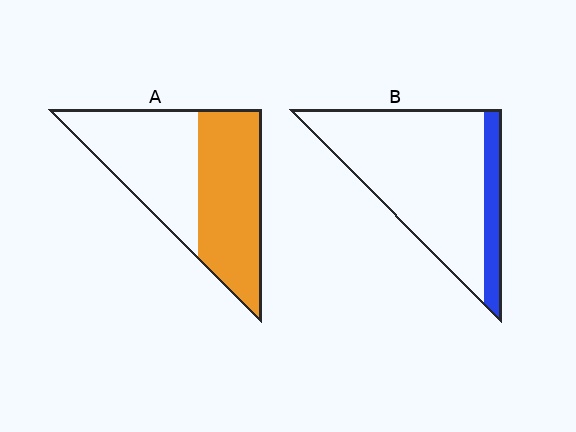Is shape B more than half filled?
No.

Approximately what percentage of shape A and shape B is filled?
A is approximately 50% and B is approximately 15%.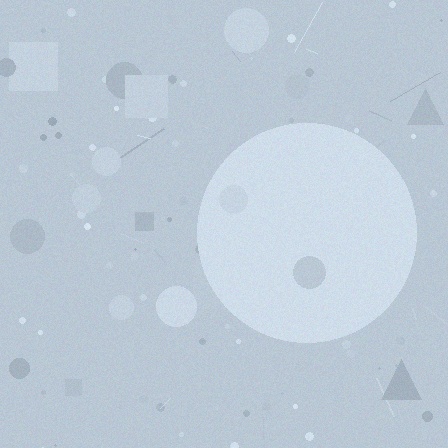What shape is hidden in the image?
A circle is hidden in the image.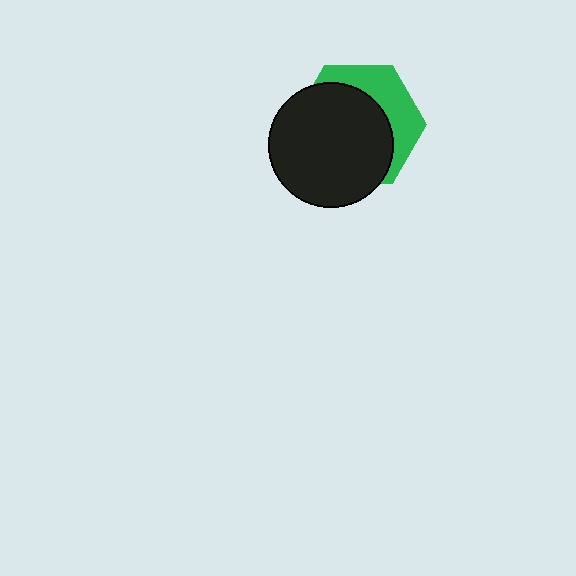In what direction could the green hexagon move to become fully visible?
The green hexagon could move toward the upper-right. That would shift it out from behind the black circle entirely.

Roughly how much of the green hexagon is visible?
A small part of it is visible (roughly 34%).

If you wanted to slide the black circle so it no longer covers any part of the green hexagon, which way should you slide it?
Slide it toward the lower-left — that is the most direct way to separate the two shapes.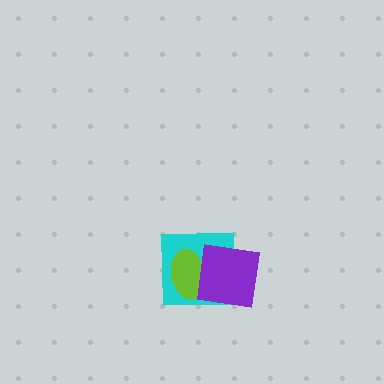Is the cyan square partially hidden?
Yes, it is partially covered by another shape.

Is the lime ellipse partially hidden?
Yes, it is partially covered by another shape.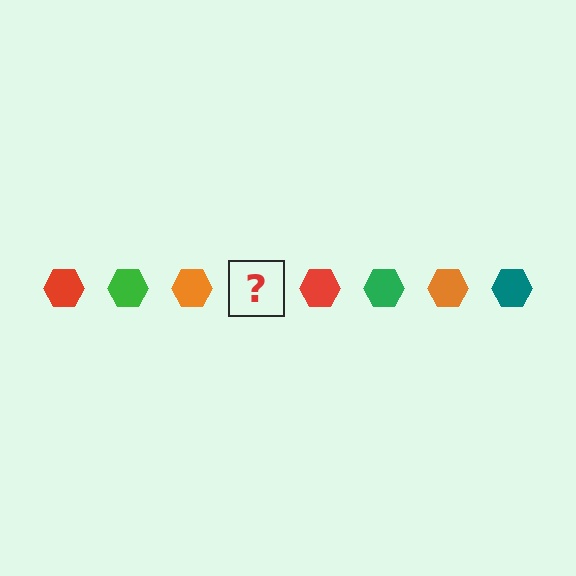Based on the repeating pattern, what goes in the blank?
The blank should be a teal hexagon.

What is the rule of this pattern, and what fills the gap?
The rule is that the pattern cycles through red, green, orange, teal hexagons. The gap should be filled with a teal hexagon.